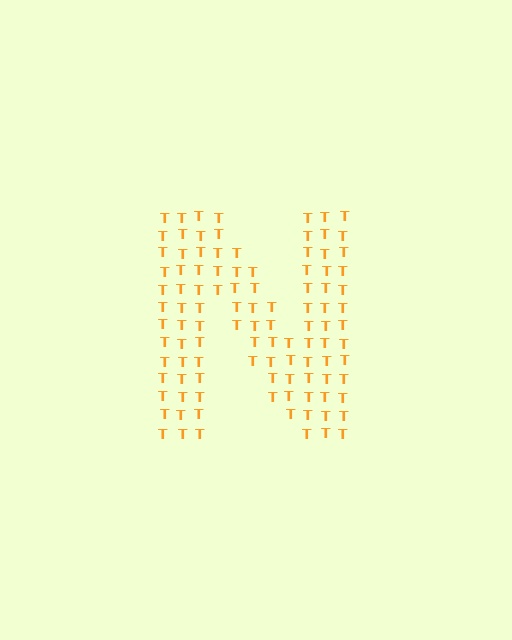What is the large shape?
The large shape is the letter N.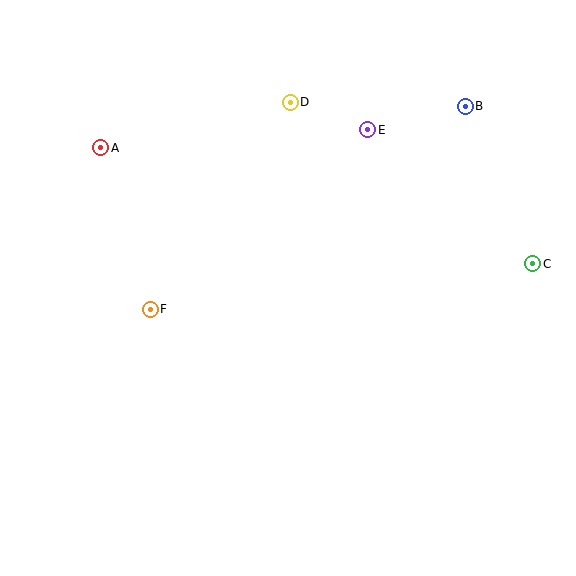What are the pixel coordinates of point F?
Point F is at (150, 309).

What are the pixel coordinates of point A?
Point A is at (101, 148).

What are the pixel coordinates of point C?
Point C is at (533, 264).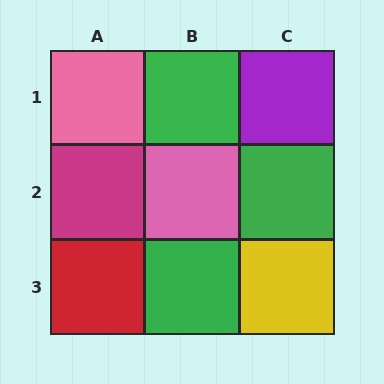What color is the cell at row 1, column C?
Purple.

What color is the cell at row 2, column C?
Green.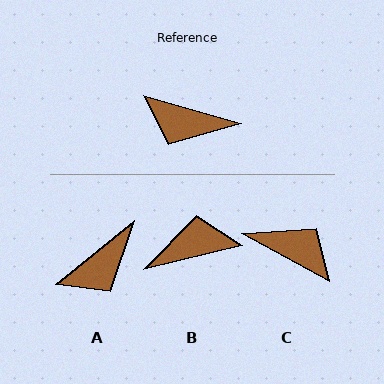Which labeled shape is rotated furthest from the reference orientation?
C, about 168 degrees away.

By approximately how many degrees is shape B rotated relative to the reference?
Approximately 150 degrees clockwise.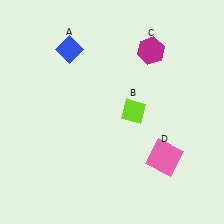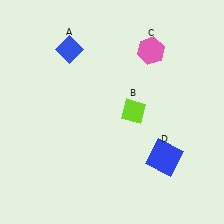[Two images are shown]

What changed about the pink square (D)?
In Image 1, D is pink. In Image 2, it changed to blue.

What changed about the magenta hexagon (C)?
In Image 1, C is magenta. In Image 2, it changed to pink.